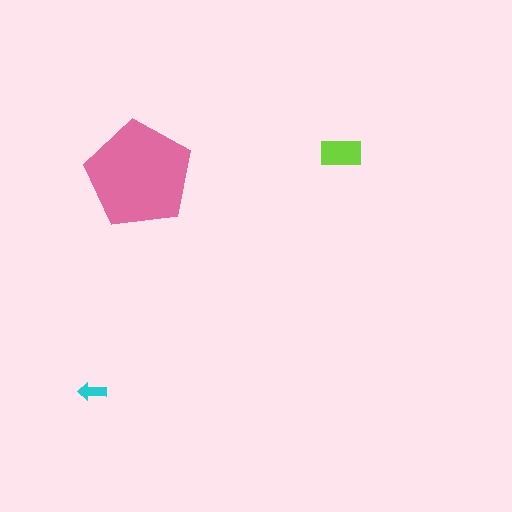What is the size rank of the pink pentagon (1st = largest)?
1st.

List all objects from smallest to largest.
The cyan arrow, the lime rectangle, the pink pentagon.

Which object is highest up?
The lime rectangle is topmost.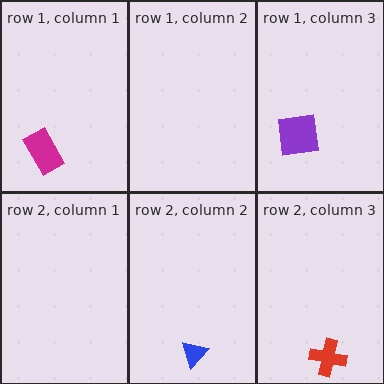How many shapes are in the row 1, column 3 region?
1.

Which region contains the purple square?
The row 1, column 3 region.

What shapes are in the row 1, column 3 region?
The purple square.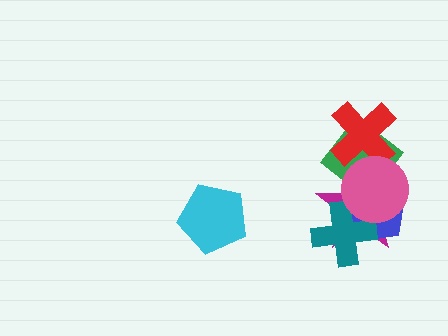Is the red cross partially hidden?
Yes, it is partially covered by another shape.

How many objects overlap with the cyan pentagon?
0 objects overlap with the cyan pentagon.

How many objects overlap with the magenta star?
5 objects overlap with the magenta star.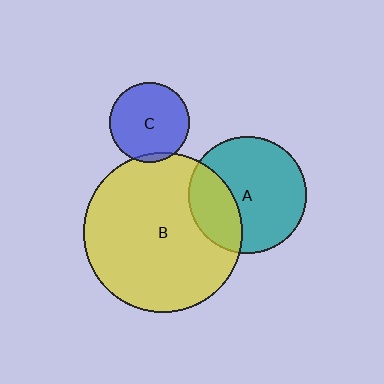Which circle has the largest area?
Circle B (yellow).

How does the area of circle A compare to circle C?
Approximately 2.1 times.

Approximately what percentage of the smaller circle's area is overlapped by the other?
Approximately 5%.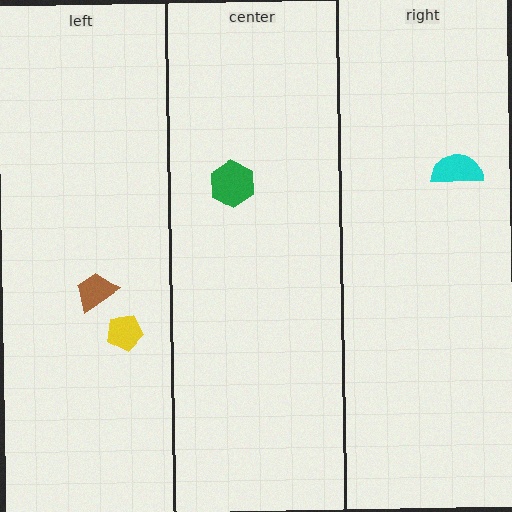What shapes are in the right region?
The cyan semicircle.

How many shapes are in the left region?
2.